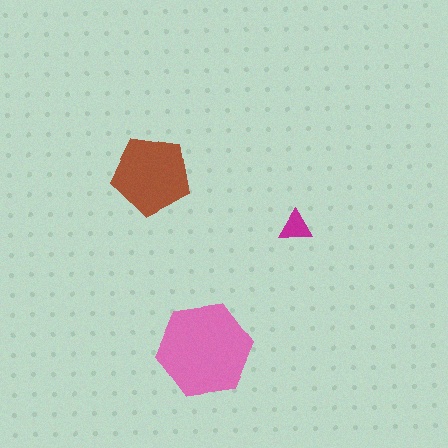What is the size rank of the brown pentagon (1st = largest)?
2nd.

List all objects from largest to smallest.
The pink hexagon, the brown pentagon, the magenta triangle.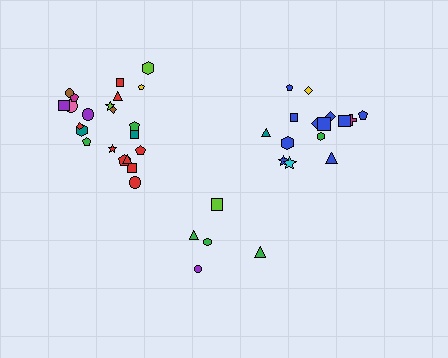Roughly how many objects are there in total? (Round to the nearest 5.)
Roughly 40 objects in total.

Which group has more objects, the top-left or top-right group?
The top-left group.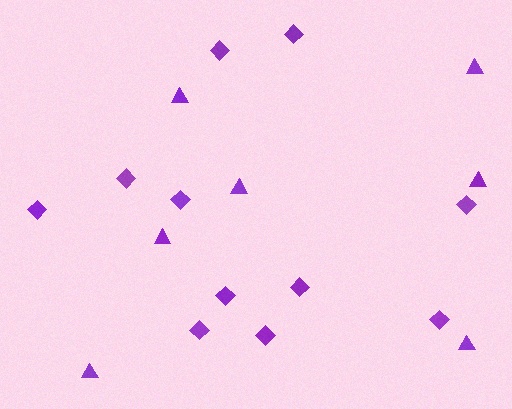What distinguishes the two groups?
There are 2 groups: one group of triangles (7) and one group of diamonds (11).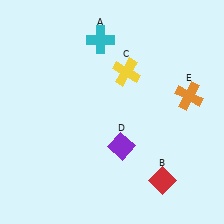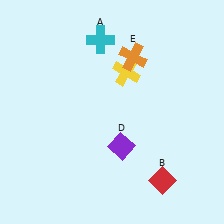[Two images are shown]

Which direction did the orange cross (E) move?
The orange cross (E) moved left.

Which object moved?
The orange cross (E) moved left.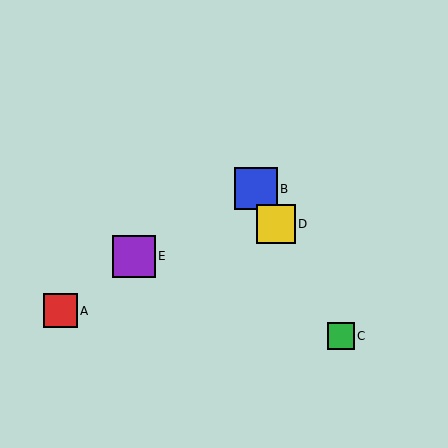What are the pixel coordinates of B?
Object B is at (256, 189).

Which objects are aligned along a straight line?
Objects B, C, D are aligned along a straight line.